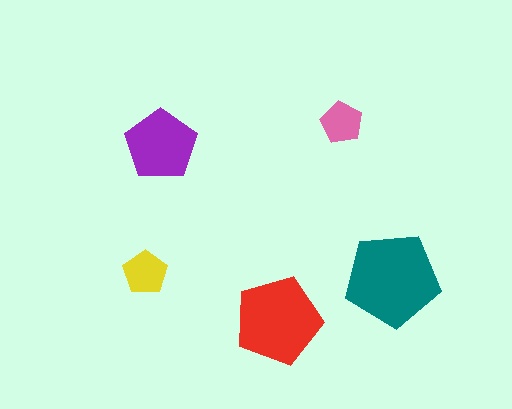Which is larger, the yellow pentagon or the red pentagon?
The red one.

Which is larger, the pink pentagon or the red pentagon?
The red one.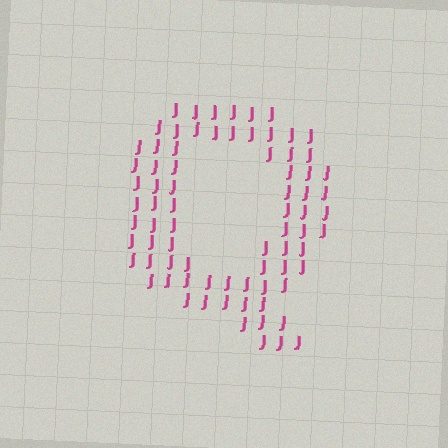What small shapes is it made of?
It is made of small letter J's.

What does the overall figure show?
The overall figure shows the letter Q.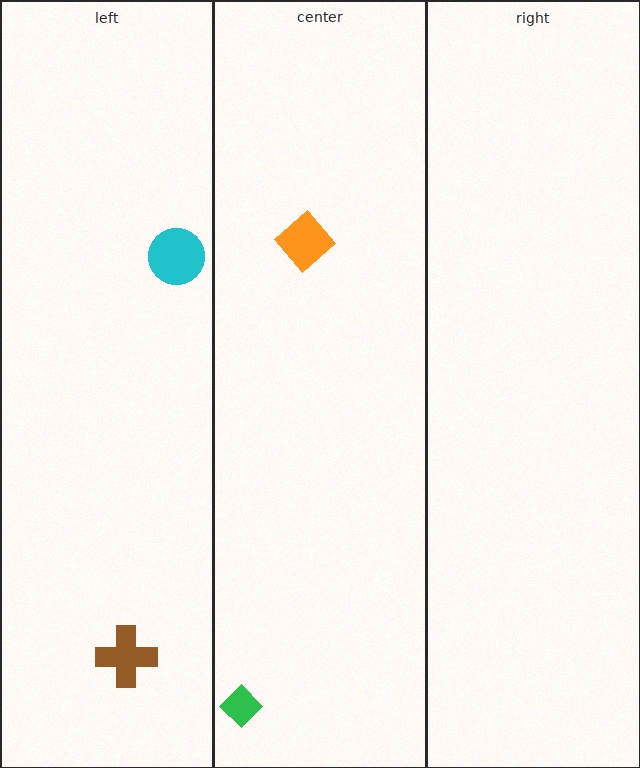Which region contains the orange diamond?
The center region.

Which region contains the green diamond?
The center region.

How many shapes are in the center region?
2.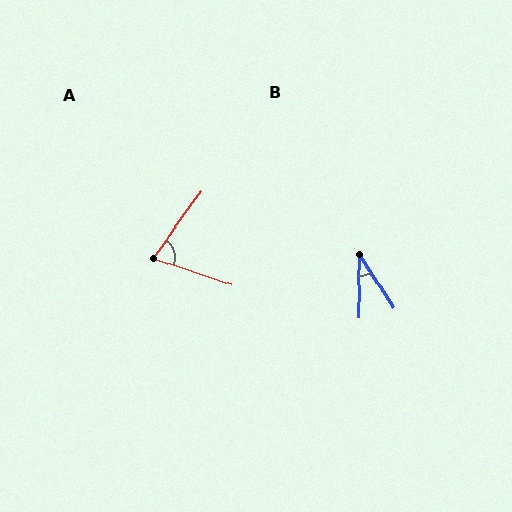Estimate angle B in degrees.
Approximately 34 degrees.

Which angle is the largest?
A, at approximately 72 degrees.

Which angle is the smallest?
B, at approximately 34 degrees.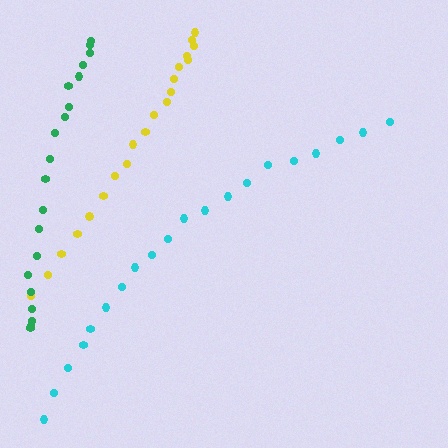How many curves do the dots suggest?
There are 3 distinct paths.